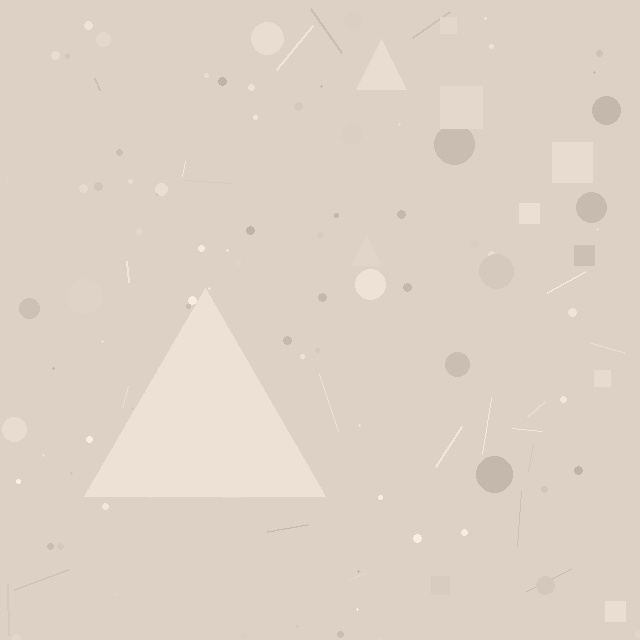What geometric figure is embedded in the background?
A triangle is embedded in the background.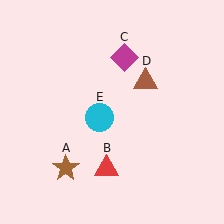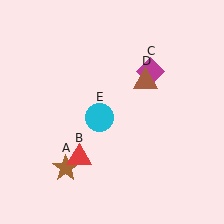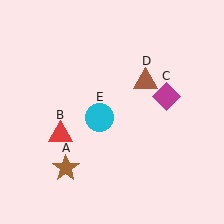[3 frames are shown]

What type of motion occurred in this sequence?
The red triangle (object B), magenta diamond (object C) rotated clockwise around the center of the scene.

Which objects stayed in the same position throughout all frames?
Brown star (object A) and brown triangle (object D) and cyan circle (object E) remained stationary.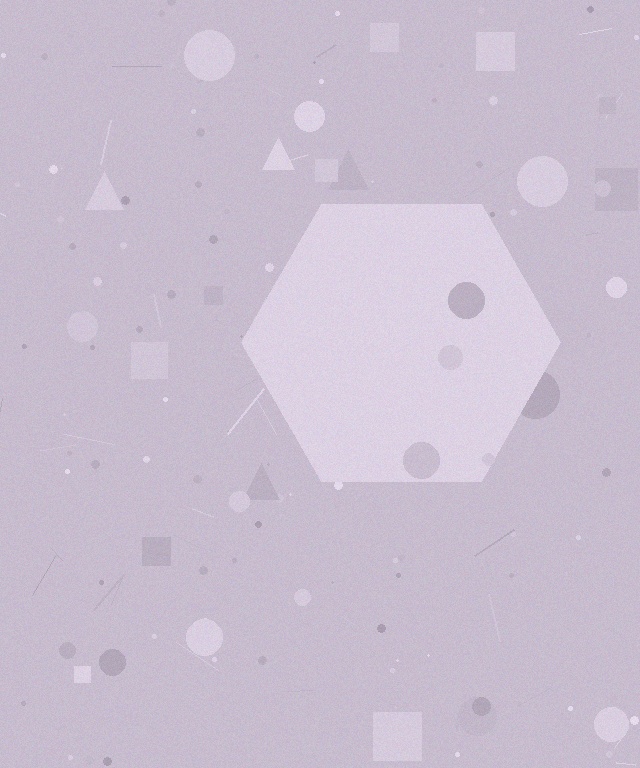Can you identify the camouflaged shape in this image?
The camouflaged shape is a hexagon.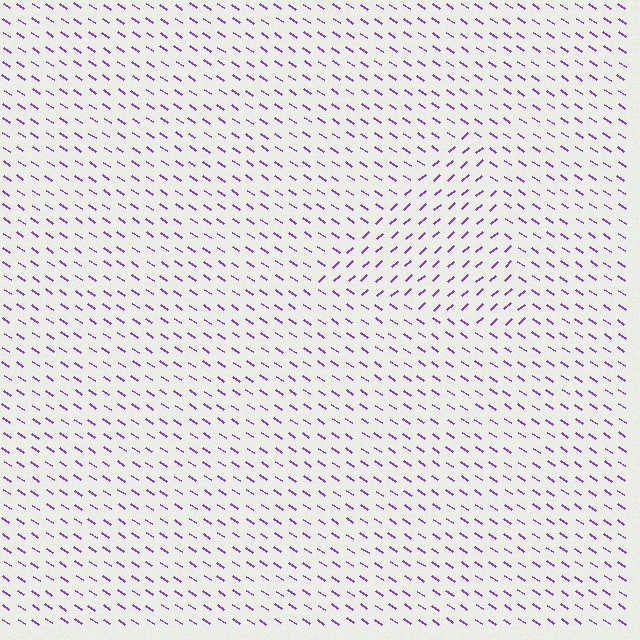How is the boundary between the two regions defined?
The boundary is defined purely by a change in line orientation (approximately 76 degrees difference). All lines are the same color and thickness.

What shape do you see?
I see a triangle.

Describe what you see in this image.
The image is filled with small purple line segments. A triangle region in the image has lines oriented differently from the surrounding lines, creating a visible texture boundary.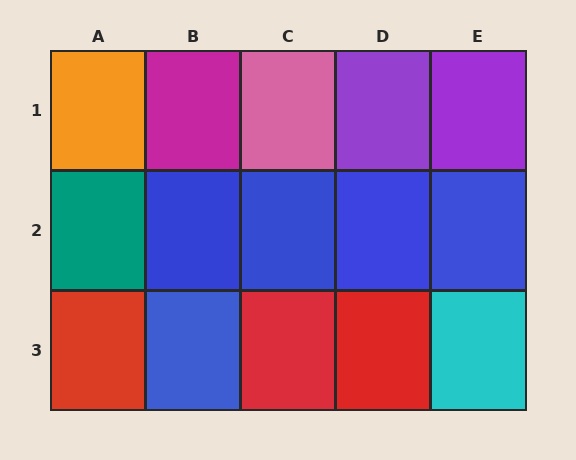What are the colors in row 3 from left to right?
Red, blue, red, red, cyan.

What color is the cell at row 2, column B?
Blue.